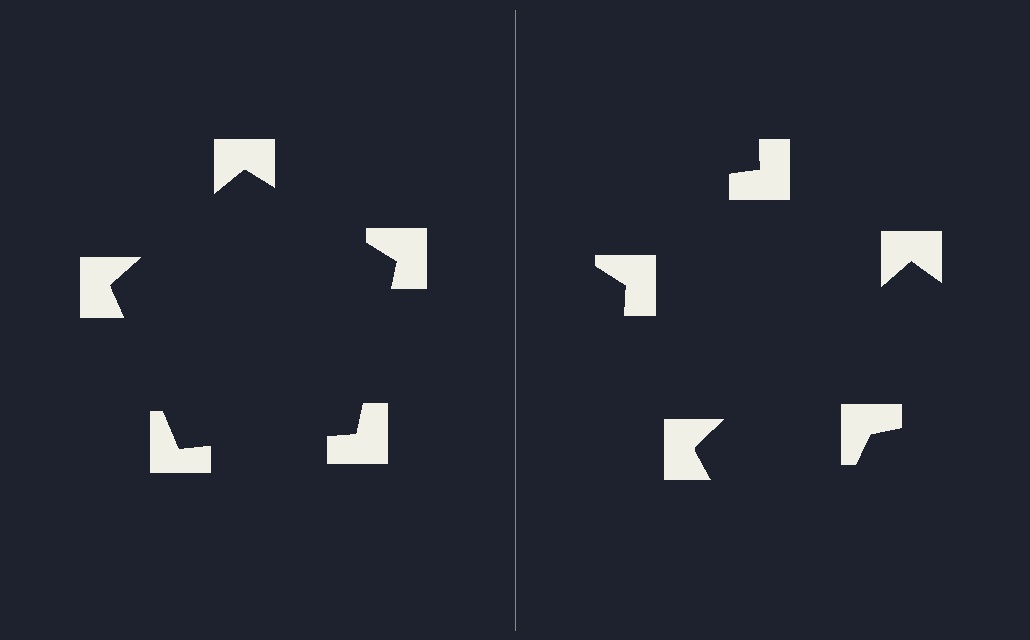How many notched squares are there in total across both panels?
10 — 5 on each side.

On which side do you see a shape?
An illusory pentagon appears on the left side. On the right side the wedge cuts are rotated, so no coherent shape forms.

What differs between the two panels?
The notched squares are positioned identically on both sides; only the wedge orientations differ. On the left they align to a pentagon; on the right they are misaligned.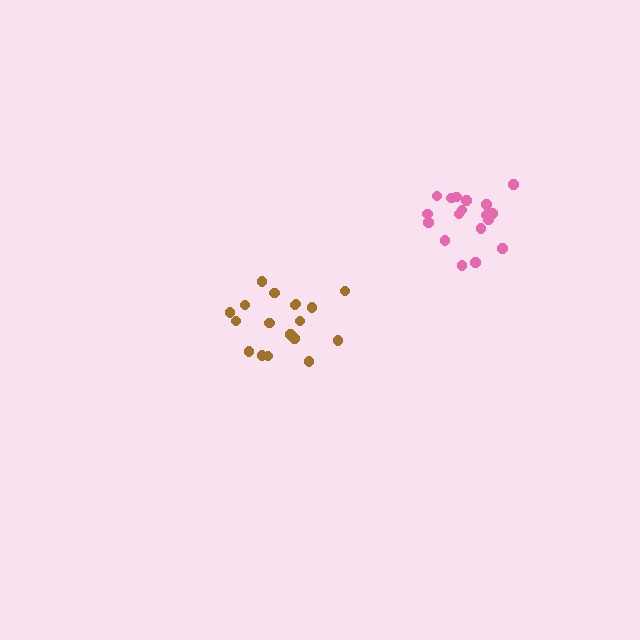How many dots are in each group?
Group 1: 18 dots, Group 2: 18 dots (36 total).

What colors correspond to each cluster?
The clusters are colored: brown, pink.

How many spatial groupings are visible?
There are 2 spatial groupings.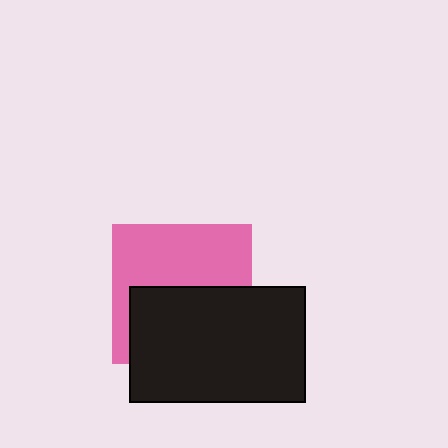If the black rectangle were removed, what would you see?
You would see the complete pink square.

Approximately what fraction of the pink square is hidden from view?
Roughly 49% of the pink square is hidden behind the black rectangle.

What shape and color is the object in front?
The object in front is a black rectangle.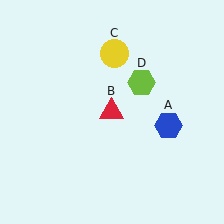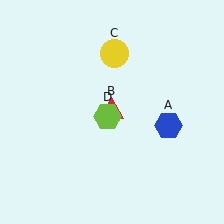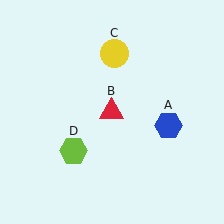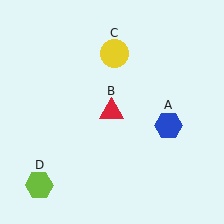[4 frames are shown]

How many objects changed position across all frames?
1 object changed position: lime hexagon (object D).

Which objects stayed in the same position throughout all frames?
Blue hexagon (object A) and red triangle (object B) and yellow circle (object C) remained stationary.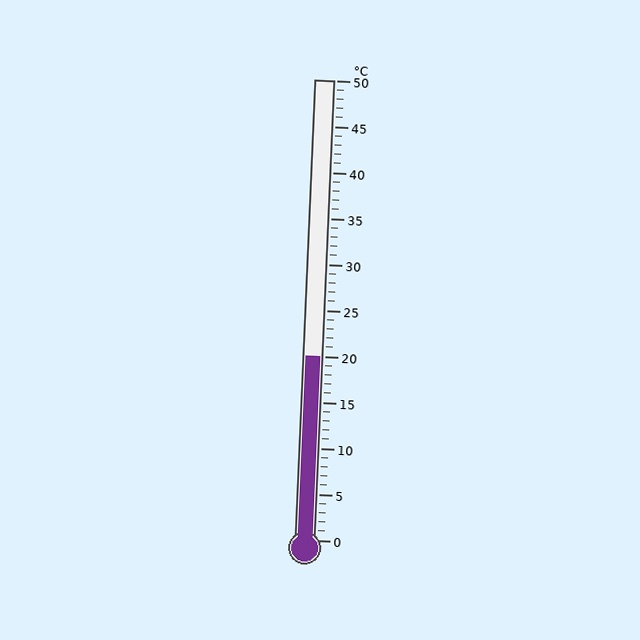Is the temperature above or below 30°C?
The temperature is below 30°C.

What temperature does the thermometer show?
The thermometer shows approximately 20°C.